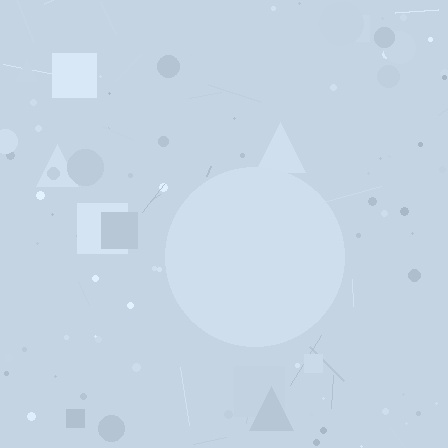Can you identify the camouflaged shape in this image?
The camouflaged shape is a circle.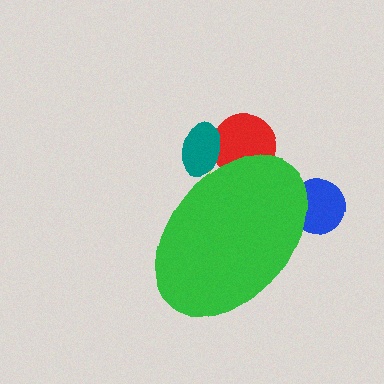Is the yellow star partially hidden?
Yes, the yellow star is partially hidden behind the green ellipse.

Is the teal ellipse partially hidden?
Yes, the teal ellipse is partially hidden behind the green ellipse.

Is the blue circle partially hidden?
Yes, the blue circle is partially hidden behind the green ellipse.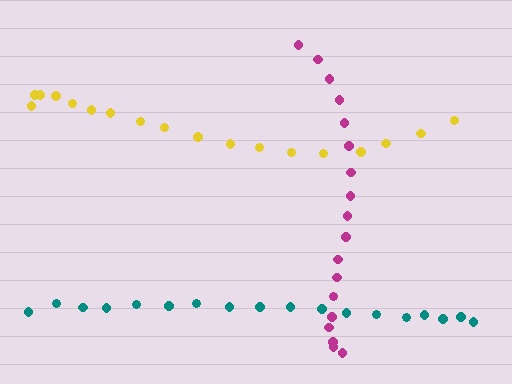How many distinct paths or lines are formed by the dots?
There are 3 distinct paths.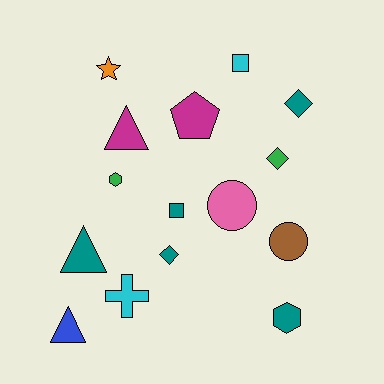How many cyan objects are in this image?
There are 2 cyan objects.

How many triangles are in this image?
There are 3 triangles.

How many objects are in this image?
There are 15 objects.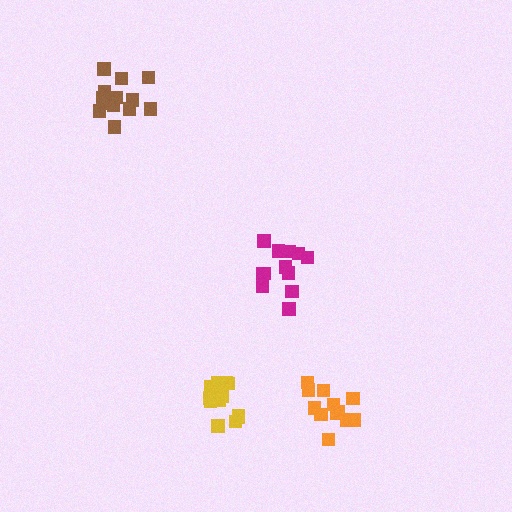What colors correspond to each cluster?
The clusters are colored: magenta, brown, orange, yellow.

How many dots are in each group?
Group 1: 12 dots, Group 2: 15 dots, Group 3: 12 dots, Group 4: 14 dots (53 total).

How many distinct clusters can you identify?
There are 4 distinct clusters.